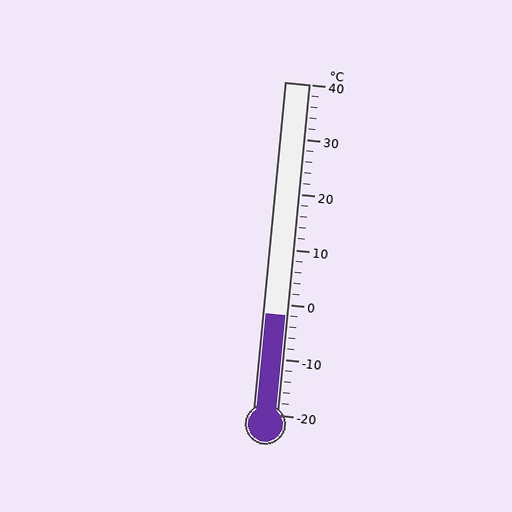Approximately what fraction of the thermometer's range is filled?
The thermometer is filled to approximately 30% of its range.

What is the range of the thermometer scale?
The thermometer scale ranges from -20°C to 40°C.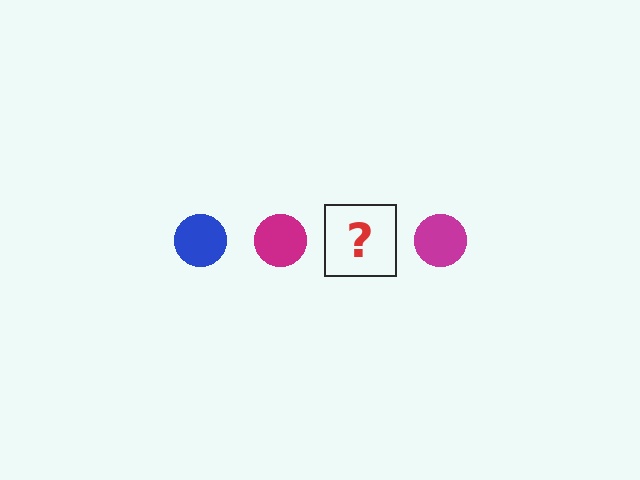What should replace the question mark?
The question mark should be replaced with a blue circle.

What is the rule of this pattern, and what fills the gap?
The rule is that the pattern cycles through blue, magenta circles. The gap should be filled with a blue circle.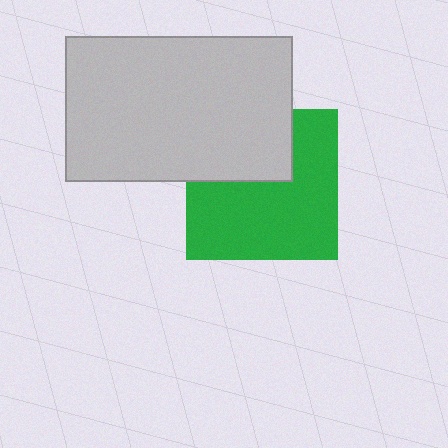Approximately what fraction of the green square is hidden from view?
Roughly 34% of the green square is hidden behind the light gray rectangle.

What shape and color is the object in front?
The object in front is a light gray rectangle.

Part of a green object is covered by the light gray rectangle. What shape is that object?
It is a square.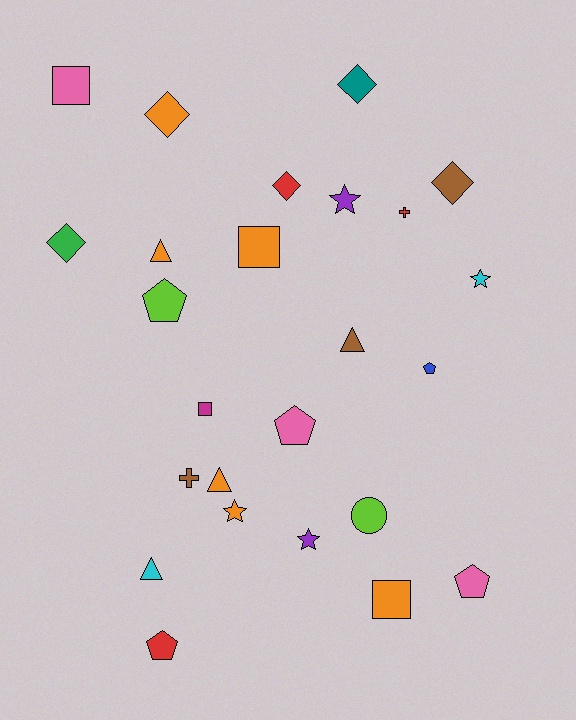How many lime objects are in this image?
There are 2 lime objects.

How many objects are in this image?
There are 25 objects.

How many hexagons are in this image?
There are no hexagons.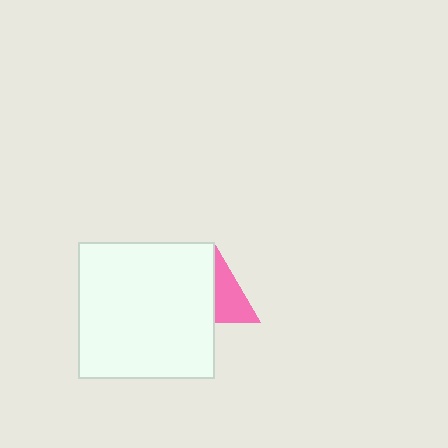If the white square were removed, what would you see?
You would see the complete pink triangle.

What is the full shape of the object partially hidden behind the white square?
The partially hidden object is a pink triangle.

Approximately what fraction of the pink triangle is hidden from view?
Roughly 50% of the pink triangle is hidden behind the white square.